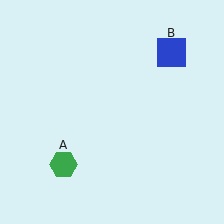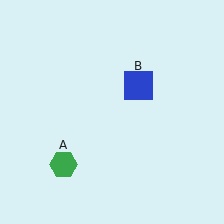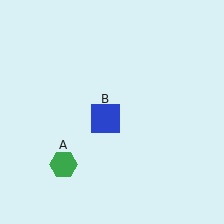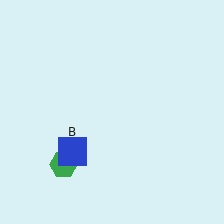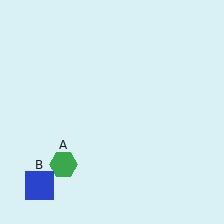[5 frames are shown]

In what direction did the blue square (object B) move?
The blue square (object B) moved down and to the left.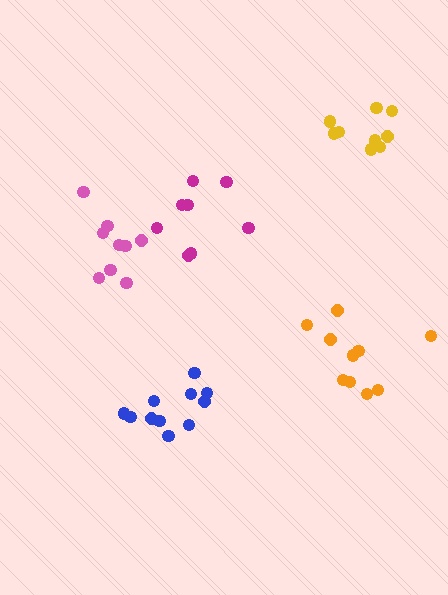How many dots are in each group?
Group 1: 10 dots, Group 2: 8 dots, Group 3: 9 dots, Group 4: 11 dots, Group 5: 9 dots (47 total).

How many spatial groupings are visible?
There are 5 spatial groupings.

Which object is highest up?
The yellow cluster is topmost.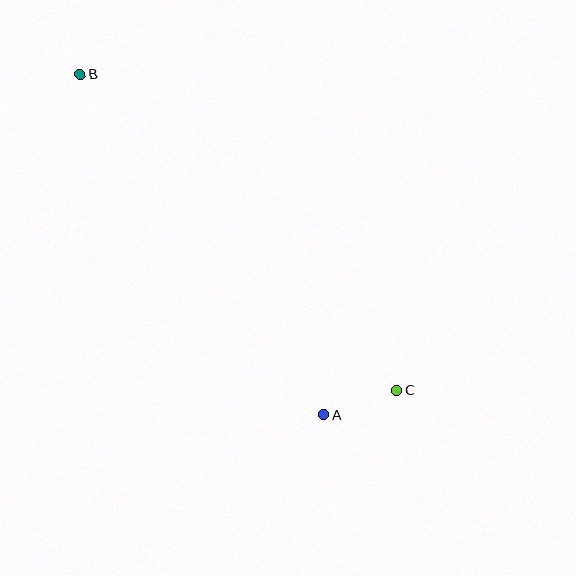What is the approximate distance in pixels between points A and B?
The distance between A and B is approximately 419 pixels.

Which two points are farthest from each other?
Points B and C are farthest from each other.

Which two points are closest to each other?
Points A and C are closest to each other.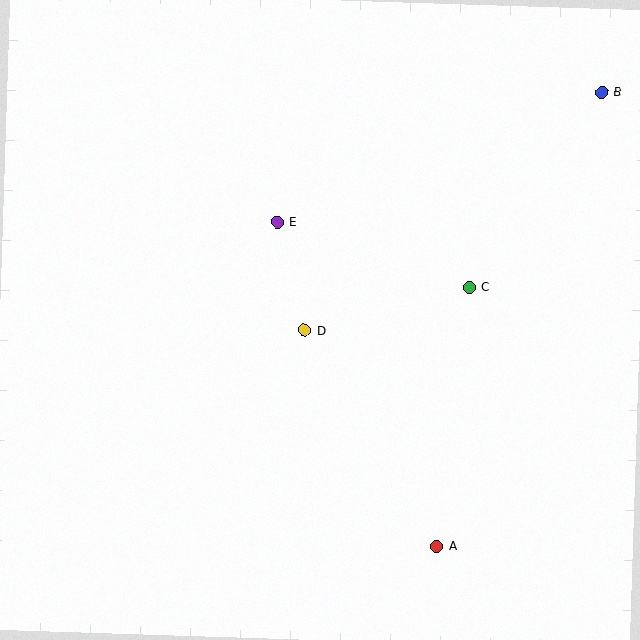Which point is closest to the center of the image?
Point D at (304, 330) is closest to the center.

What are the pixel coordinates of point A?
Point A is at (436, 546).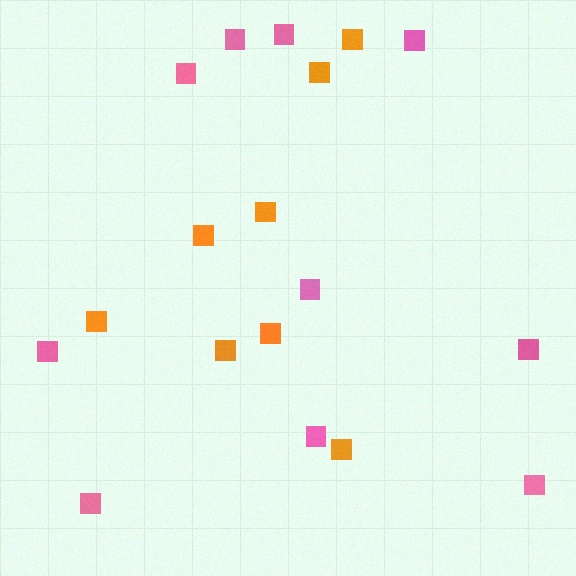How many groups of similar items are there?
There are 2 groups: one group of orange squares (8) and one group of pink squares (10).